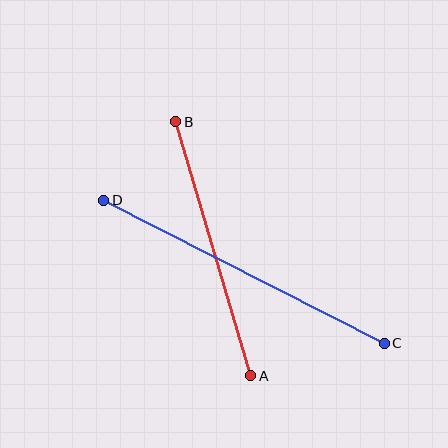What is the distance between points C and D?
The distance is approximately 315 pixels.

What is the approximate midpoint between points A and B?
The midpoint is at approximately (213, 249) pixels.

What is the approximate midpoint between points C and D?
The midpoint is at approximately (244, 272) pixels.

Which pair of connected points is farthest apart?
Points C and D are farthest apart.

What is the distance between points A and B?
The distance is approximately 265 pixels.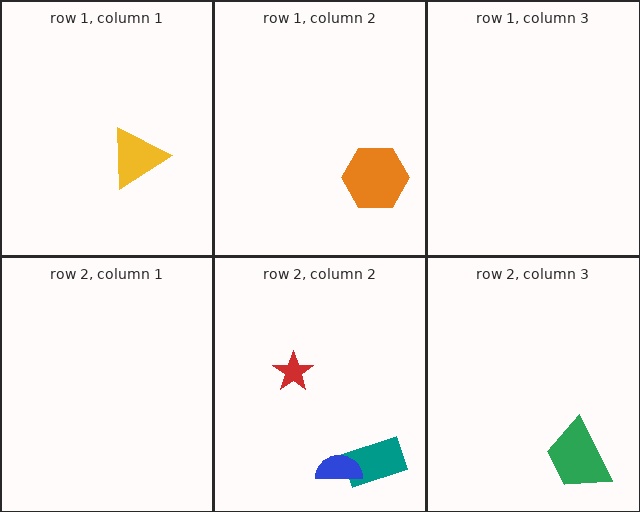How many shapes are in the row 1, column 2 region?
1.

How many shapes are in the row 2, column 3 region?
1.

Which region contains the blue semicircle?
The row 2, column 2 region.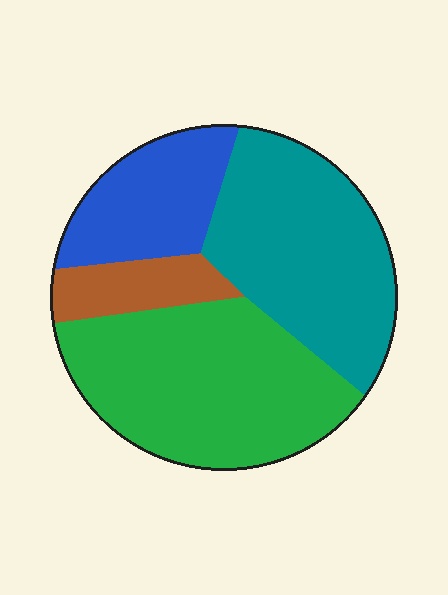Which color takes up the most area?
Green, at roughly 40%.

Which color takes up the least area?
Brown, at roughly 10%.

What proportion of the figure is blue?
Blue covers around 20% of the figure.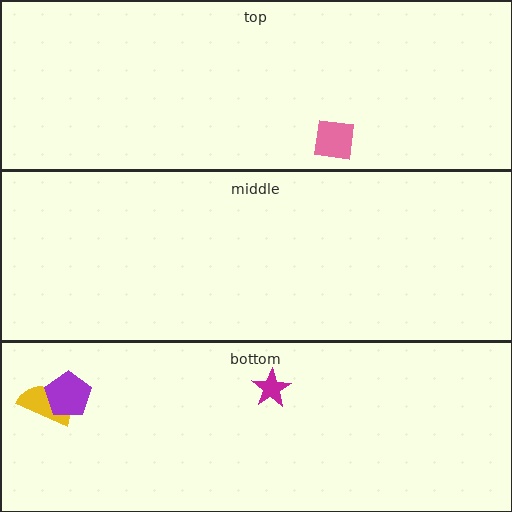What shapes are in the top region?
The pink square.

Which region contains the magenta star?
The bottom region.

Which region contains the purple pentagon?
The bottom region.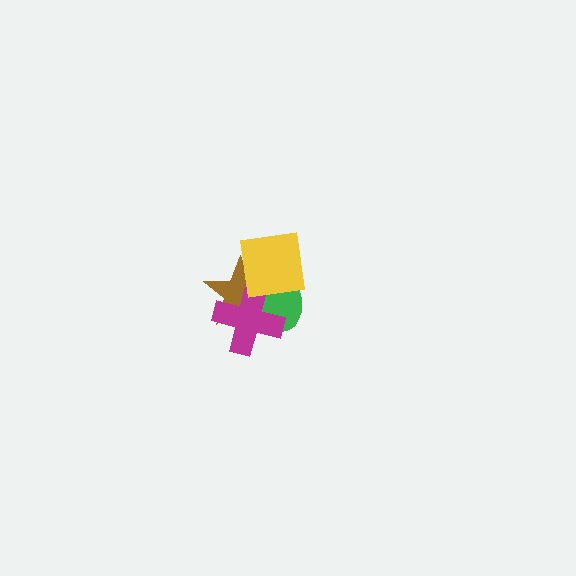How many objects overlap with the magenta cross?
2 objects overlap with the magenta cross.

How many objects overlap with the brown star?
3 objects overlap with the brown star.